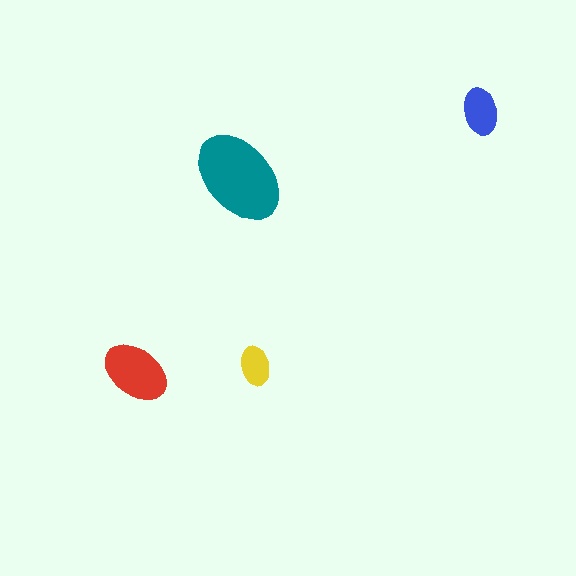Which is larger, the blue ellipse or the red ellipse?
The red one.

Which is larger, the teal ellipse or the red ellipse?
The teal one.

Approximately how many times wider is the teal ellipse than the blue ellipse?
About 2 times wider.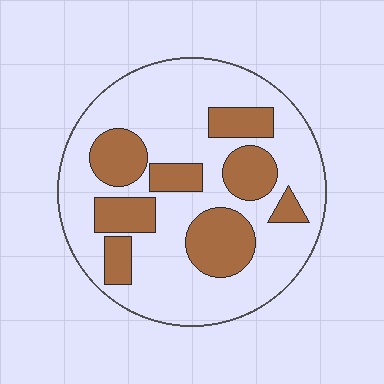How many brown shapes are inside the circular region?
8.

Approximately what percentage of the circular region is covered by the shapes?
Approximately 30%.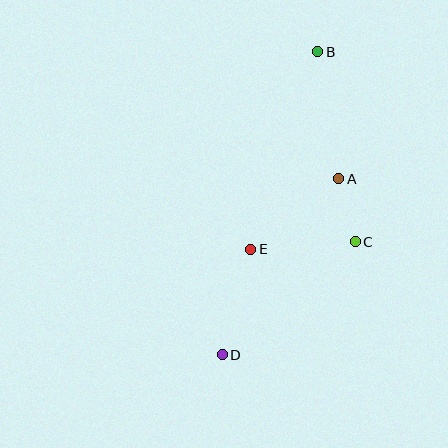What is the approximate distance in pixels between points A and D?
The distance between A and D is approximately 211 pixels.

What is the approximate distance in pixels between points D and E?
The distance between D and E is approximately 109 pixels.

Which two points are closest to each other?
Points A and C are closest to each other.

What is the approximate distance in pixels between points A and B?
The distance between A and B is approximately 129 pixels.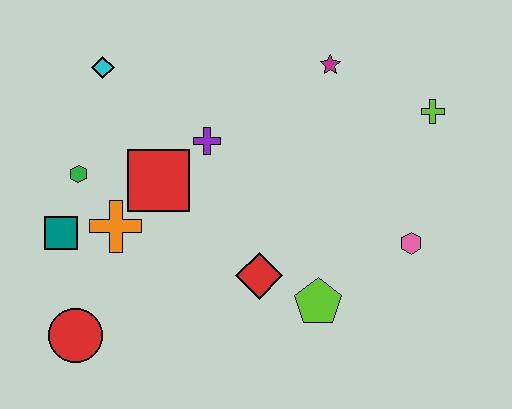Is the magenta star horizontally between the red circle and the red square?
No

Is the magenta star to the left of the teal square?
No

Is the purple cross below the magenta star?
Yes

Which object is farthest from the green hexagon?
The lime cross is farthest from the green hexagon.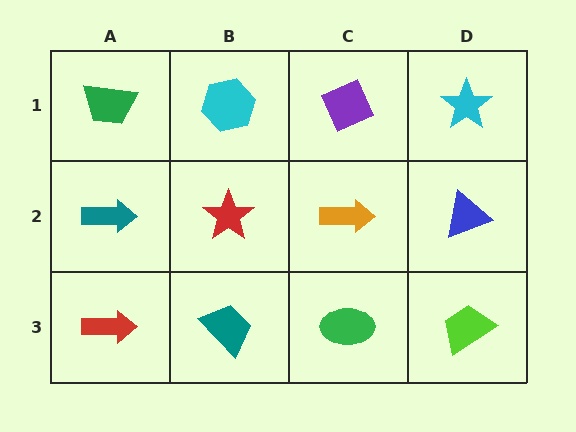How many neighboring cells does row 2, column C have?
4.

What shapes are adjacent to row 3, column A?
A teal arrow (row 2, column A), a teal trapezoid (row 3, column B).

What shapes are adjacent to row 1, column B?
A red star (row 2, column B), a green trapezoid (row 1, column A), a purple diamond (row 1, column C).